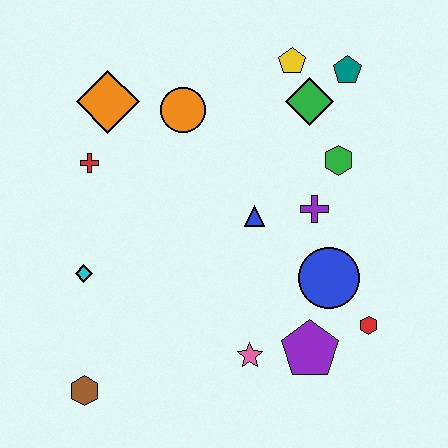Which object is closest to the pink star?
The purple pentagon is closest to the pink star.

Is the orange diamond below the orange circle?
No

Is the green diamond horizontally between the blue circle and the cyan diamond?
Yes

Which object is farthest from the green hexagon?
The brown hexagon is farthest from the green hexagon.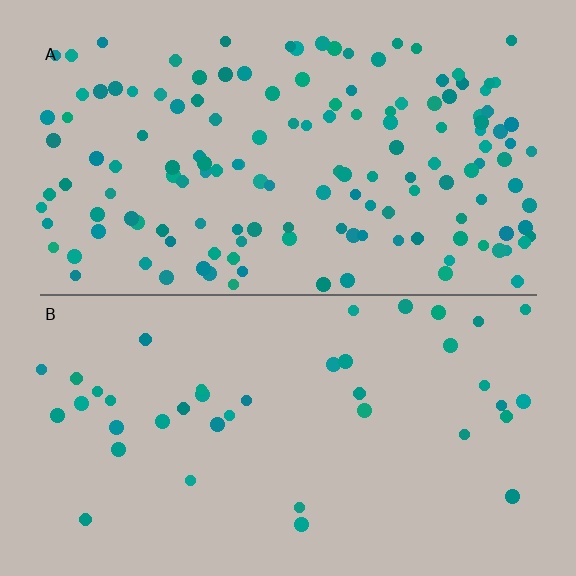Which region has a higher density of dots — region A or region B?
A (the top).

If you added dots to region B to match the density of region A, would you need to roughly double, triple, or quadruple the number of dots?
Approximately quadruple.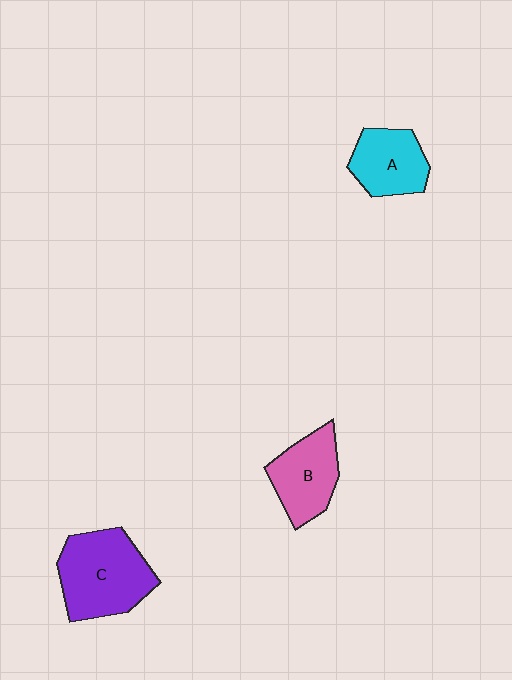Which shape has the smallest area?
Shape A (cyan).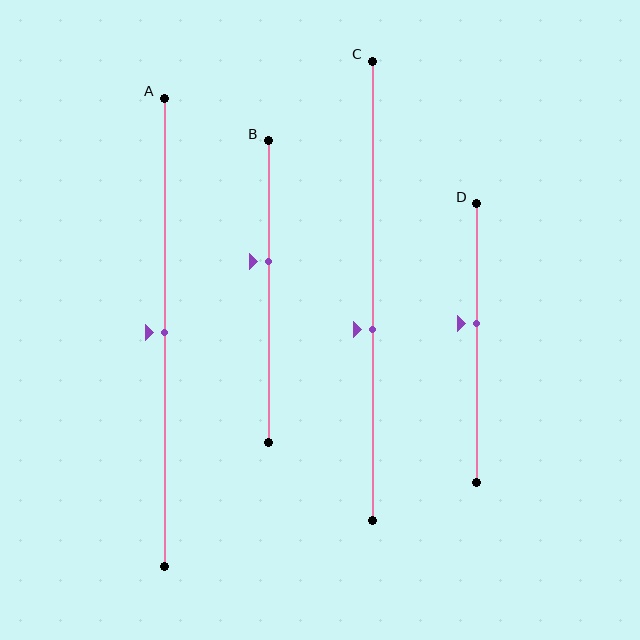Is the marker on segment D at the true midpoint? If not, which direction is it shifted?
No, the marker on segment D is shifted upward by about 7% of the segment length.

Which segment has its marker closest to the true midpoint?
Segment A has its marker closest to the true midpoint.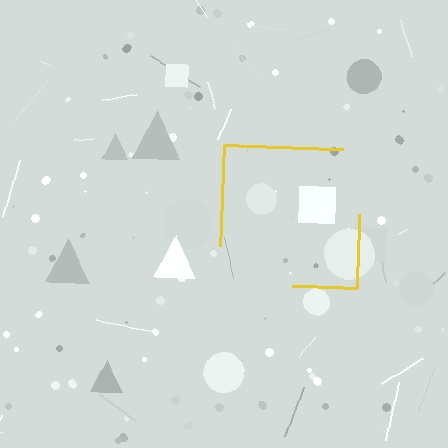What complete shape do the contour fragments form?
The contour fragments form a square.